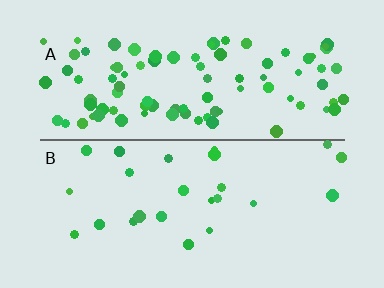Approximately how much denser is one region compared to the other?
Approximately 3.6× — region A over region B.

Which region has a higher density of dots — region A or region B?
A (the top).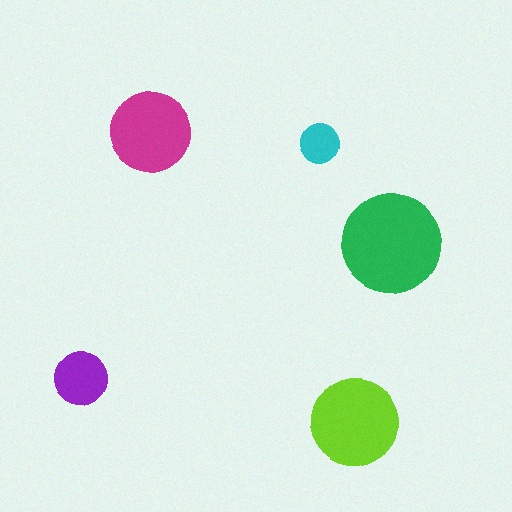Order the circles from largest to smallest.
the green one, the lime one, the magenta one, the purple one, the cyan one.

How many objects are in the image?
There are 5 objects in the image.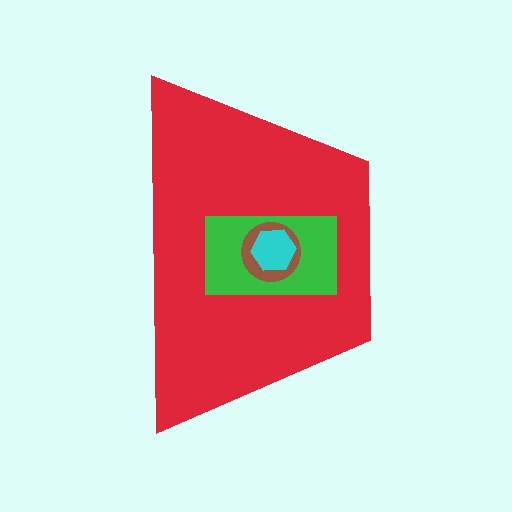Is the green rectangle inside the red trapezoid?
Yes.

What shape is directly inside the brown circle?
The cyan hexagon.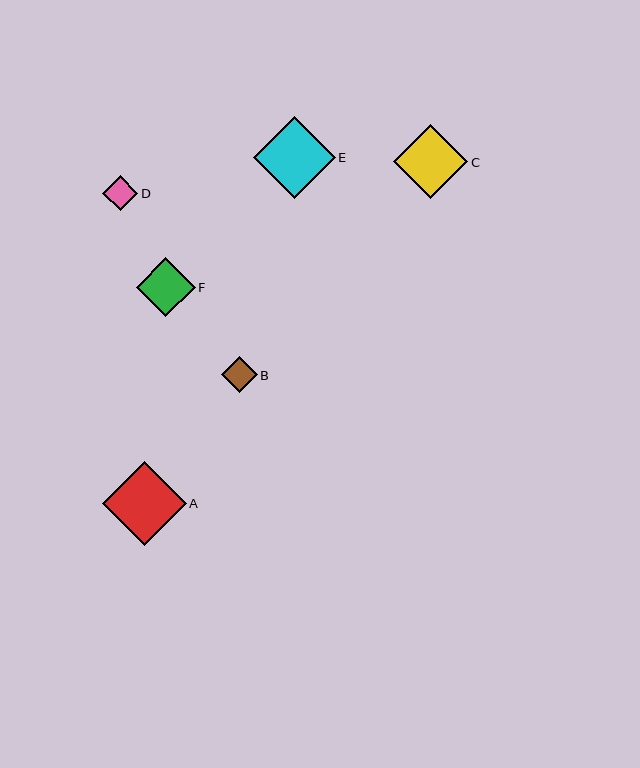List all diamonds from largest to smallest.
From largest to smallest: A, E, C, F, B, D.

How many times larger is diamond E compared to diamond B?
Diamond E is approximately 2.3 times the size of diamond B.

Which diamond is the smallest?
Diamond D is the smallest with a size of approximately 36 pixels.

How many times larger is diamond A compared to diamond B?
Diamond A is approximately 2.3 times the size of diamond B.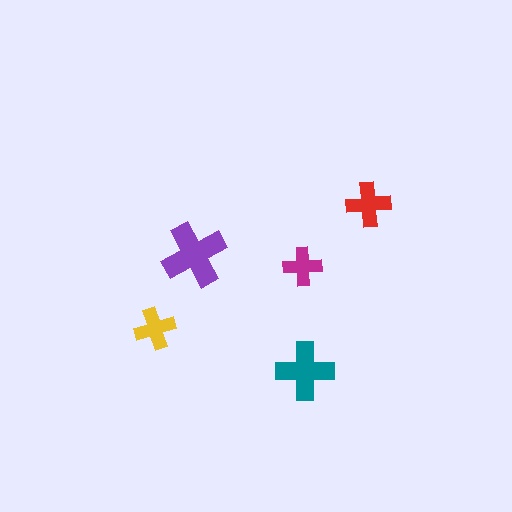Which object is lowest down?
The teal cross is bottommost.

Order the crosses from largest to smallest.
the purple one, the teal one, the red one, the yellow one, the magenta one.